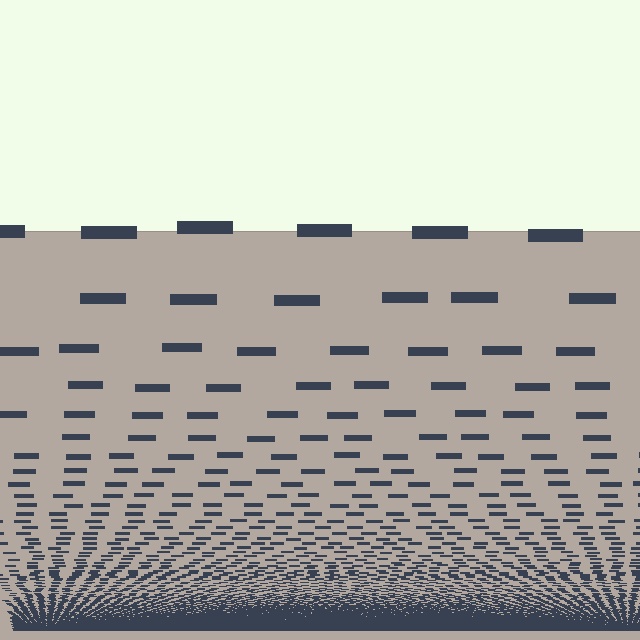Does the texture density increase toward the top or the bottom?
Density increases toward the bottom.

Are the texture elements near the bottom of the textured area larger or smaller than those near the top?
Smaller. The gradient is inverted — elements near the bottom are smaller and denser.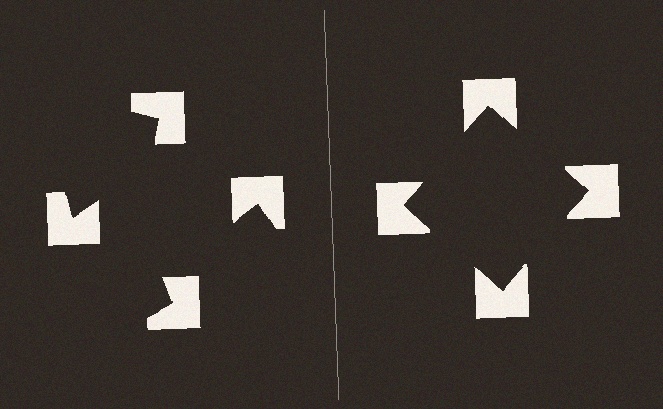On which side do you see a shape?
An illusory square appears on the right side. On the left side the wedge cuts are rotated, so no coherent shape forms.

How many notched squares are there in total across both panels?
8 — 4 on each side.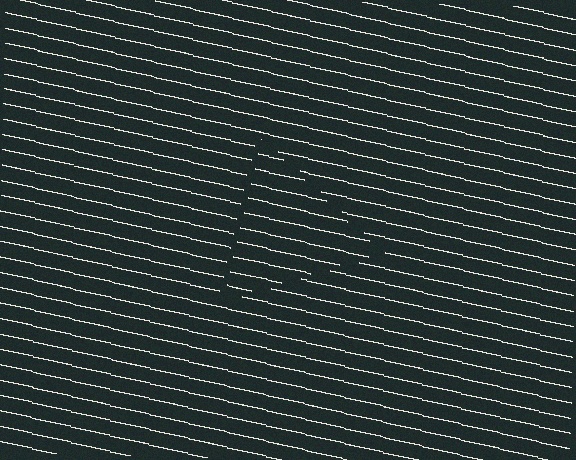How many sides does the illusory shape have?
3 sides — the line-ends trace a triangle.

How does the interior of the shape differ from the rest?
The interior of the shape contains the same grating, shifted by half a period — the contour is defined by the phase discontinuity where line-ends from the inner and outer gratings abut.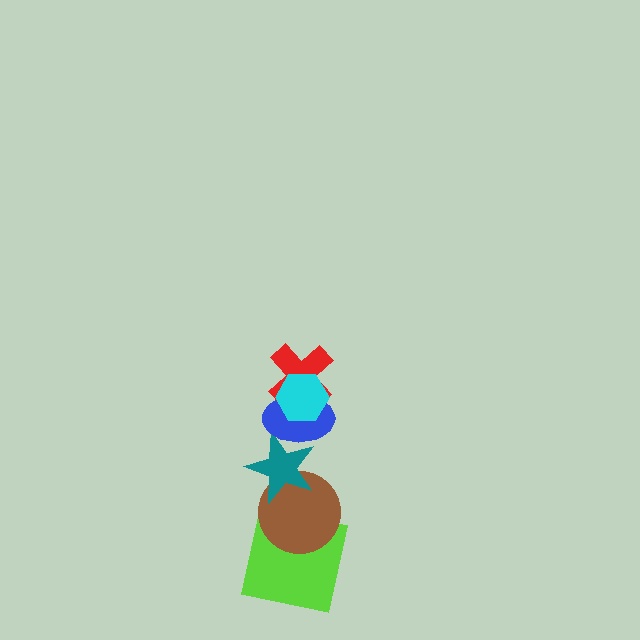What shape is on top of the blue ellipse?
The red cross is on top of the blue ellipse.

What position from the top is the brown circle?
The brown circle is 5th from the top.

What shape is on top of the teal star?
The blue ellipse is on top of the teal star.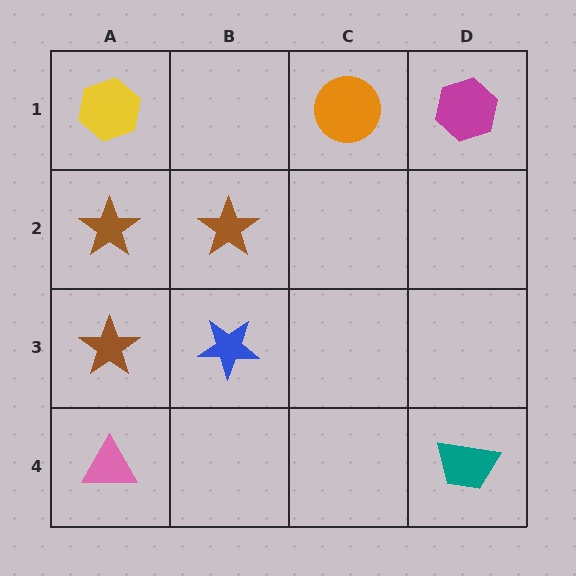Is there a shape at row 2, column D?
No, that cell is empty.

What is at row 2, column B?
A brown star.